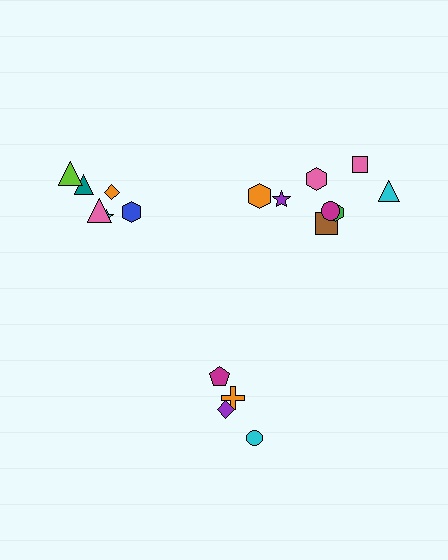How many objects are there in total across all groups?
There are 18 objects.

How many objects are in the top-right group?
There are 8 objects.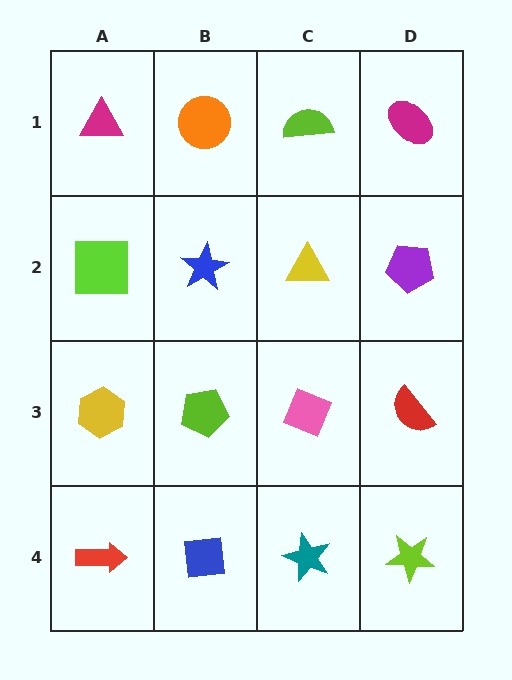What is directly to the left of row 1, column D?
A lime semicircle.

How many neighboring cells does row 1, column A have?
2.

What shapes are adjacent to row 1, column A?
A lime square (row 2, column A), an orange circle (row 1, column B).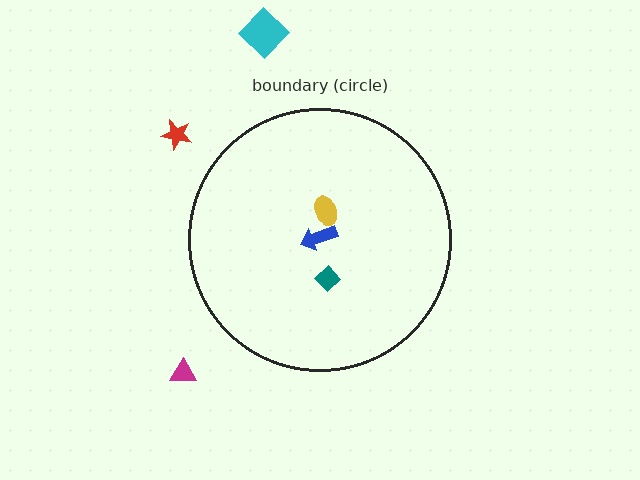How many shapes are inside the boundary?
3 inside, 3 outside.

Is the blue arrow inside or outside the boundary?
Inside.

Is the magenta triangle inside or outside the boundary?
Outside.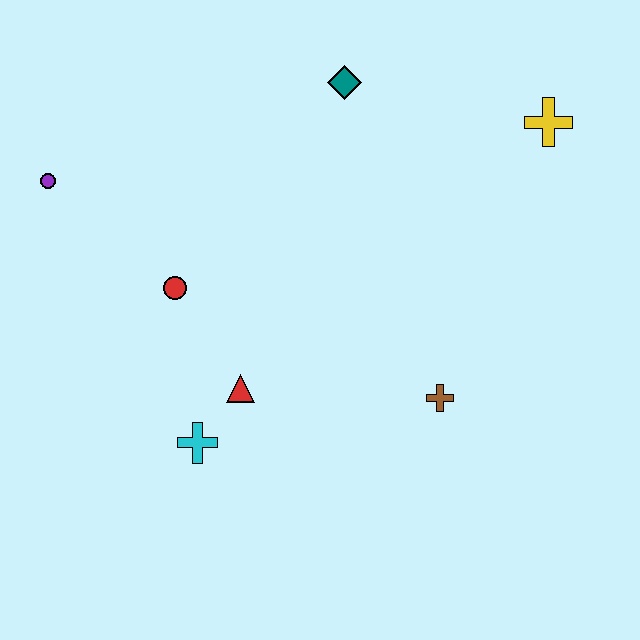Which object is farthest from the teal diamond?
The cyan cross is farthest from the teal diamond.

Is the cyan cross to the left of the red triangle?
Yes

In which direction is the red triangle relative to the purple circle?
The red triangle is below the purple circle.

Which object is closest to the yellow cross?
The teal diamond is closest to the yellow cross.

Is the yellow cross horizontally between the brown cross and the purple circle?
No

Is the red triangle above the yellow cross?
No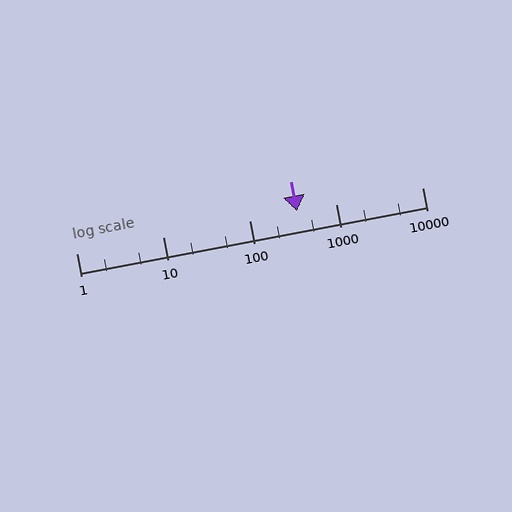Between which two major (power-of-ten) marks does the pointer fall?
The pointer is between 100 and 1000.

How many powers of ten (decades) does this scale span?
The scale spans 4 decades, from 1 to 10000.